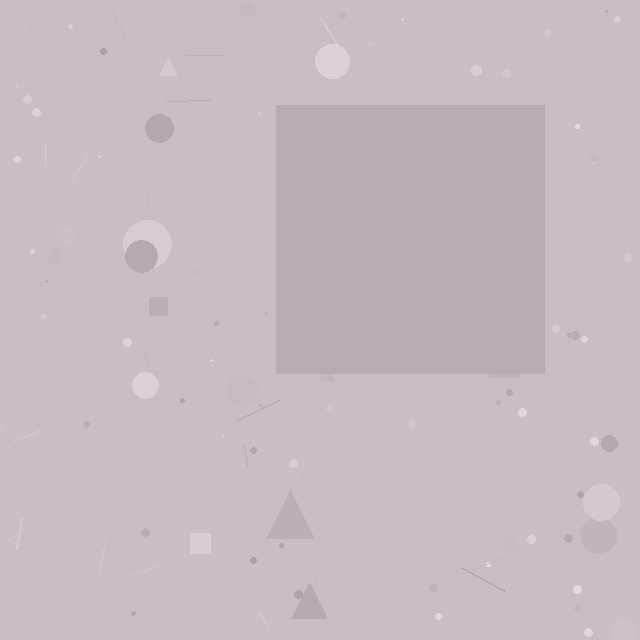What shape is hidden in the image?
A square is hidden in the image.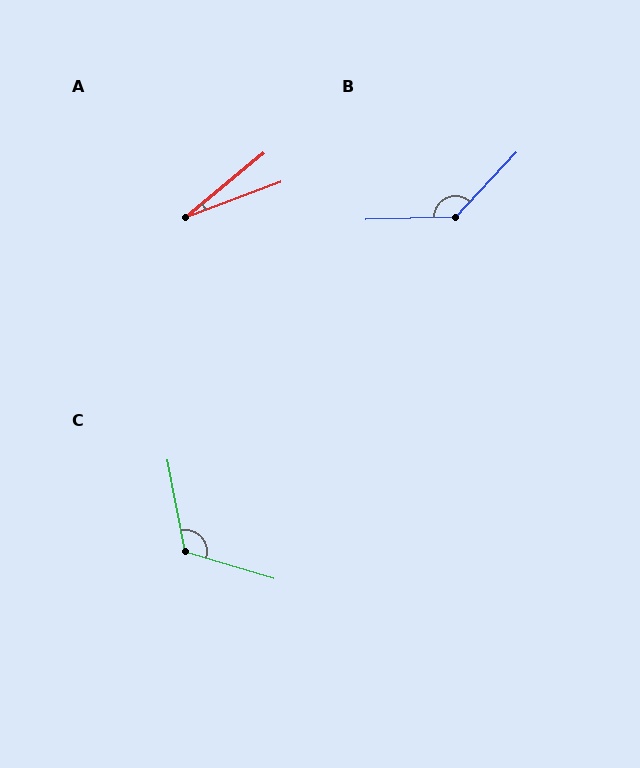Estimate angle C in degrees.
Approximately 117 degrees.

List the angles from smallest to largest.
A (19°), C (117°), B (135°).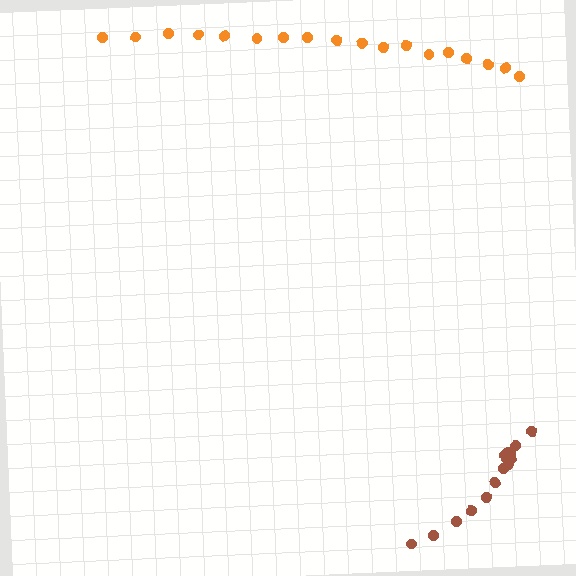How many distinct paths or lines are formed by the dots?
There are 2 distinct paths.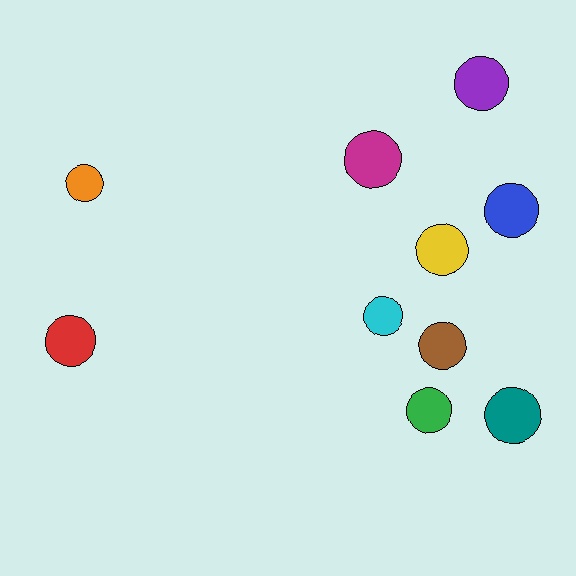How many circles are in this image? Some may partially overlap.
There are 10 circles.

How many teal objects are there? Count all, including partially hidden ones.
There is 1 teal object.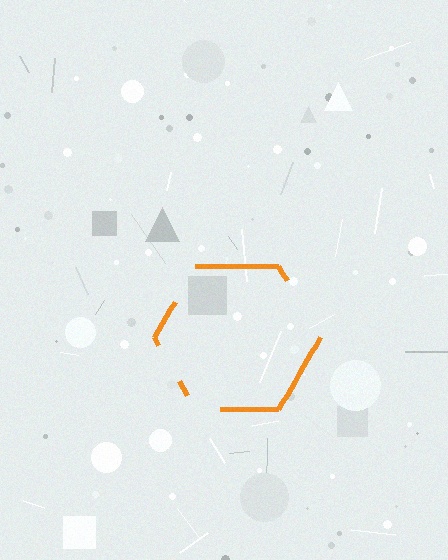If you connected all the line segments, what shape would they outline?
They would outline a hexagon.